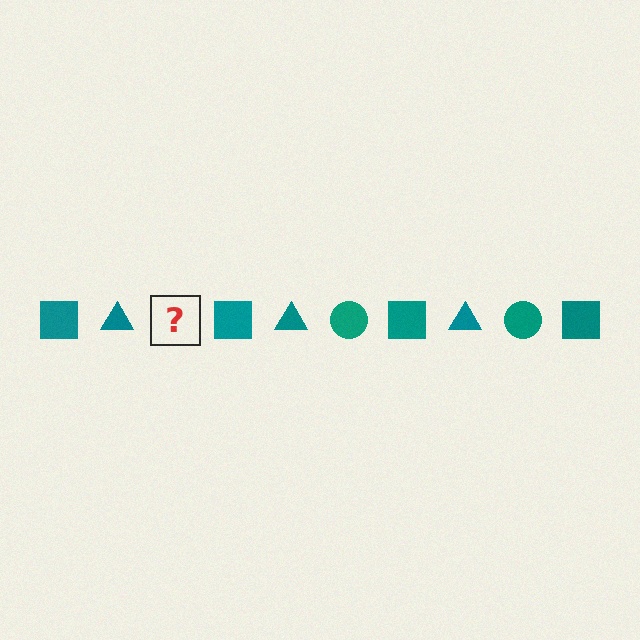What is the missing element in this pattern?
The missing element is a teal circle.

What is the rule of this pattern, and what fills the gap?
The rule is that the pattern cycles through square, triangle, circle shapes in teal. The gap should be filled with a teal circle.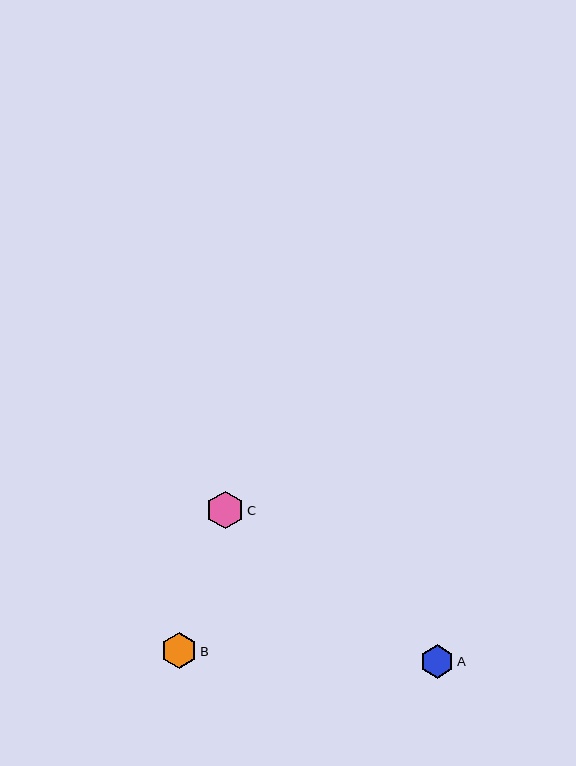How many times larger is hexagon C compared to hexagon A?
Hexagon C is approximately 1.1 times the size of hexagon A.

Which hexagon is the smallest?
Hexagon A is the smallest with a size of approximately 34 pixels.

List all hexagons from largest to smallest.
From largest to smallest: C, B, A.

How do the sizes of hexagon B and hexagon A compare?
Hexagon B and hexagon A are approximately the same size.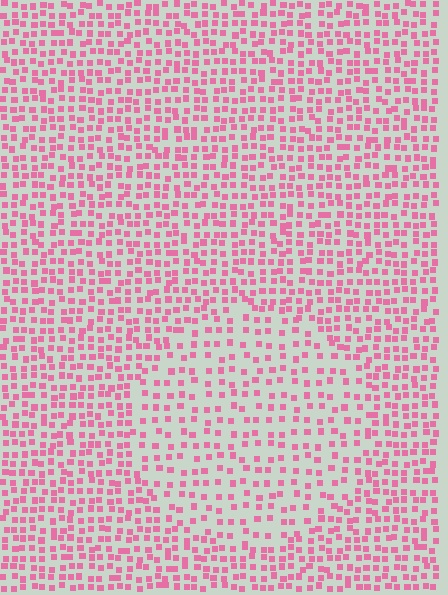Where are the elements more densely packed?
The elements are more densely packed outside the circle boundary.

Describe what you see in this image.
The image contains small pink elements arranged at two different densities. A circle-shaped region is visible where the elements are less densely packed than the surrounding area.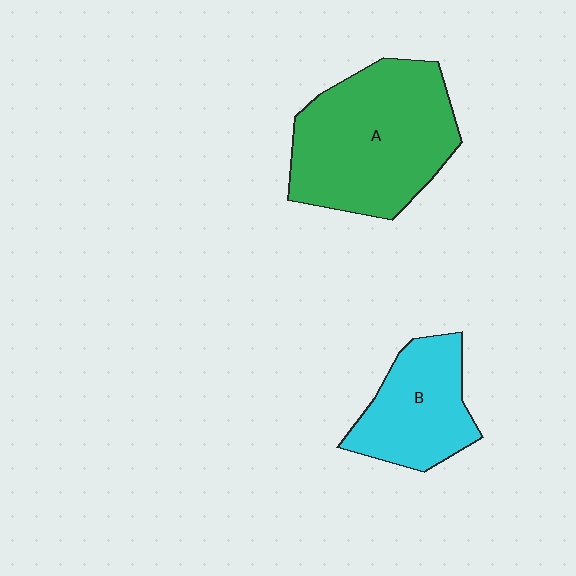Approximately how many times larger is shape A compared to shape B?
Approximately 1.7 times.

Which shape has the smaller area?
Shape B (cyan).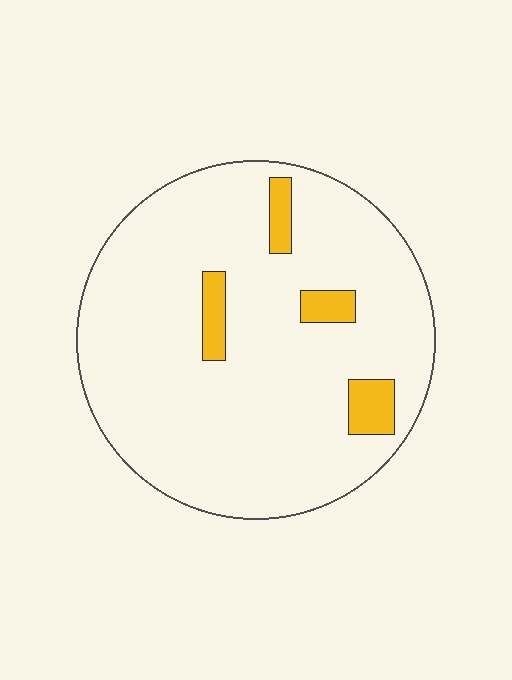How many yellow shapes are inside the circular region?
4.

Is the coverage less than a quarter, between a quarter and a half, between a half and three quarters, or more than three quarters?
Less than a quarter.